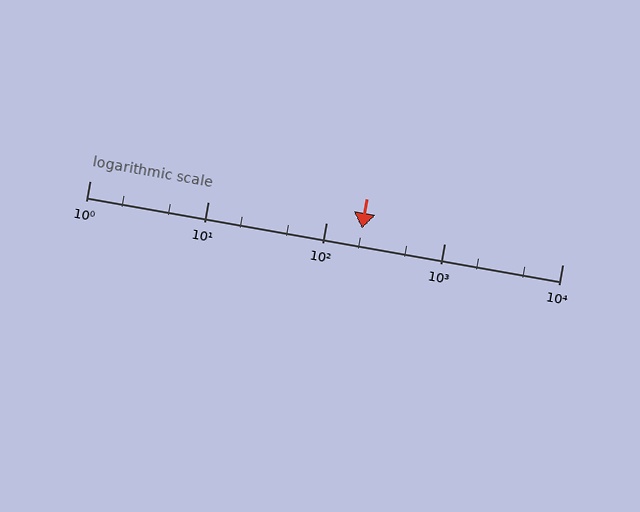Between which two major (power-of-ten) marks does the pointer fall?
The pointer is between 100 and 1000.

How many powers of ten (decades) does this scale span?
The scale spans 4 decades, from 1 to 10000.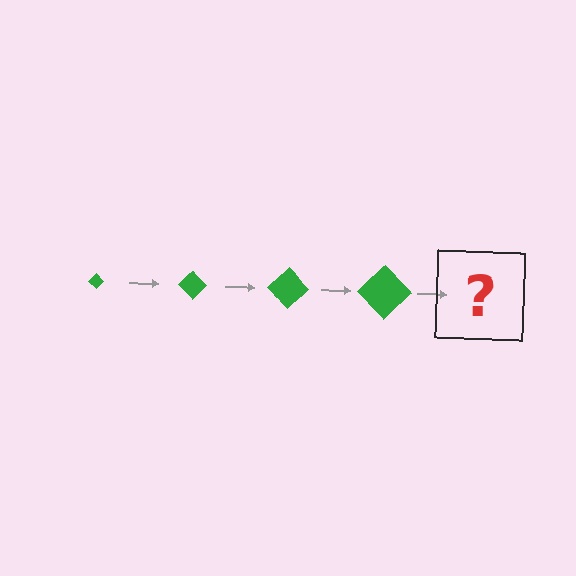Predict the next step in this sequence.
The next step is a green diamond, larger than the previous one.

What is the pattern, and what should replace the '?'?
The pattern is that the diamond gets progressively larger each step. The '?' should be a green diamond, larger than the previous one.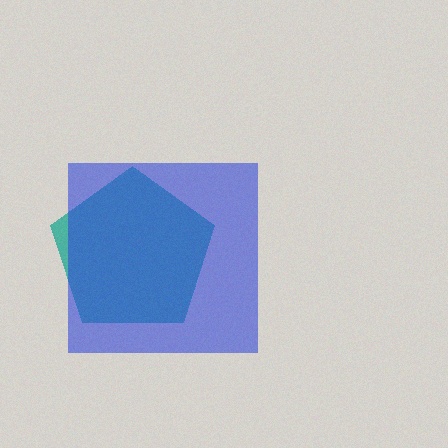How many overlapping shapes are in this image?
There are 2 overlapping shapes in the image.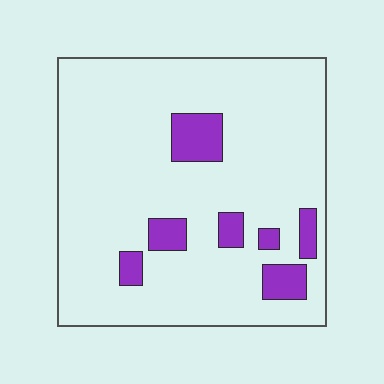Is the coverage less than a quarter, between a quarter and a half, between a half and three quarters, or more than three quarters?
Less than a quarter.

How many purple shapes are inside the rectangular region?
7.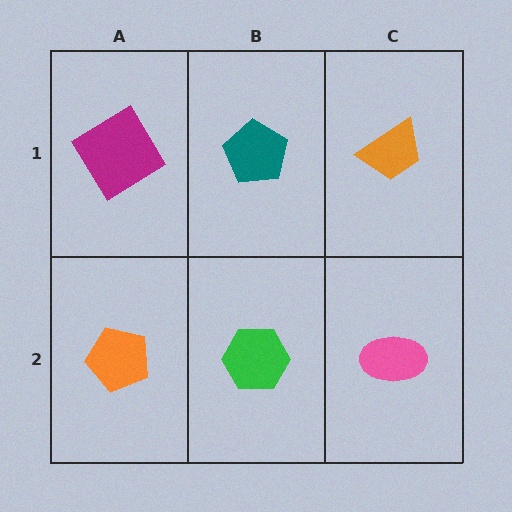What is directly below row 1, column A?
An orange pentagon.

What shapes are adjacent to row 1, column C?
A pink ellipse (row 2, column C), a teal pentagon (row 1, column B).